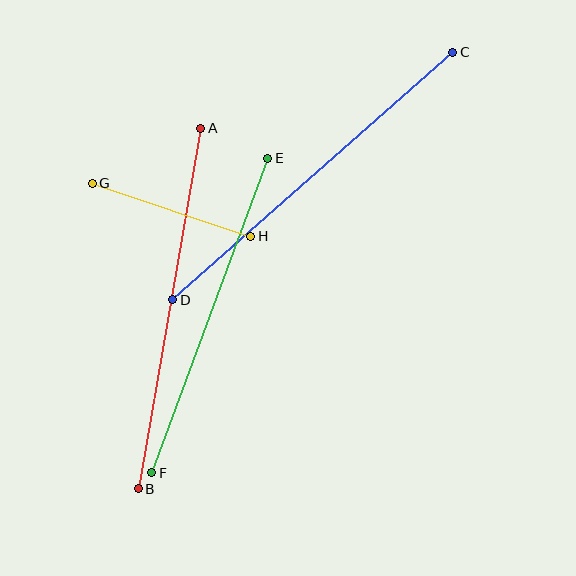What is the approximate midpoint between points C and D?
The midpoint is at approximately (313, 176) pixels.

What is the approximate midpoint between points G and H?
The midpoint is at approximately (171, 210) pixels.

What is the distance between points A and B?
The distance is approximately 366 pixels.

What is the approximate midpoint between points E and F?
The midpoint is at approximately (210, 316) pixels.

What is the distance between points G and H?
The distance is approximately 167 pixels.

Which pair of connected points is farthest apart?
Points C and D are farthest apart.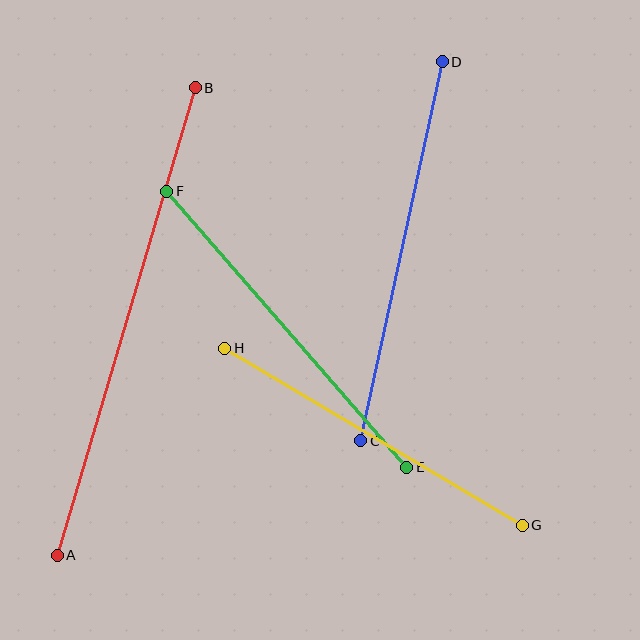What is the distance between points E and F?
The distance is approximately 366 pixels.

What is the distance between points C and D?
The distance is approximately 388 pixels.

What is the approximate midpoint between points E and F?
The midpoint is at approximately (287, 329) pixels.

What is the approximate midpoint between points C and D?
The midpoint is at approximately (402, 251) pixels.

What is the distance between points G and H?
The distance is approximately 346 pixels.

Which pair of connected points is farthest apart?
Points A and B are farthest apart.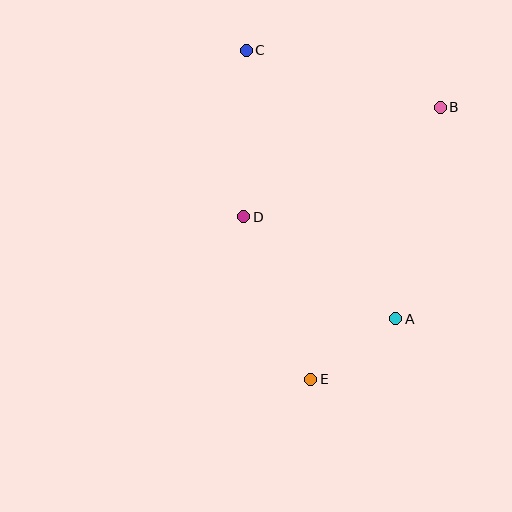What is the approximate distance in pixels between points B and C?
The distance between B and C is approximately 202 pixels.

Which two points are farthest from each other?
Points C and E are farthest from each other.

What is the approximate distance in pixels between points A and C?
The distance between A and C is approximately 307 pixels.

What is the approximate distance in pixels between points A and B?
The distance between A and B is approximately 216 pixels.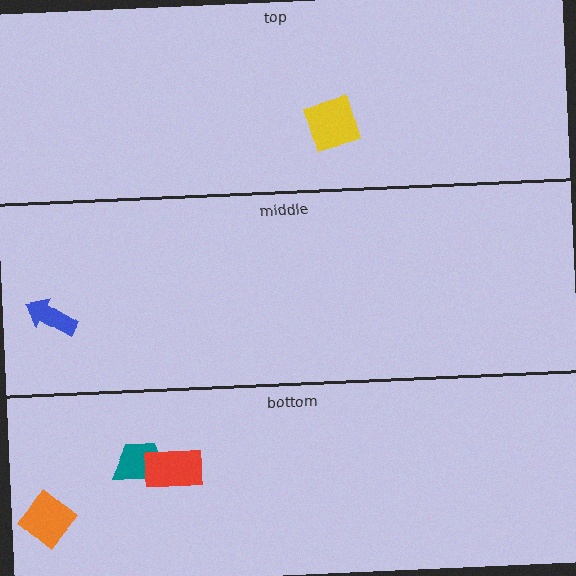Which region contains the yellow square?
The top region.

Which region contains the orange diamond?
The bottom region.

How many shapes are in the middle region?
1.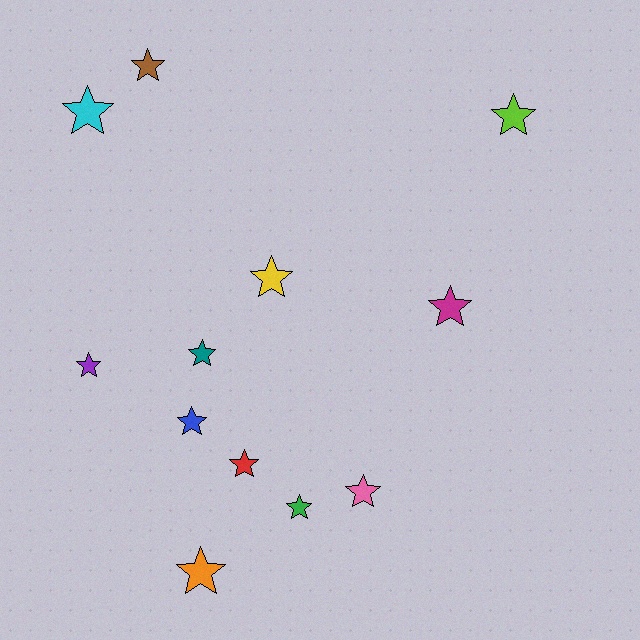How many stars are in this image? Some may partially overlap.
There are 12 stars.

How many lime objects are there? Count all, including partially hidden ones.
There is 1 lime object.